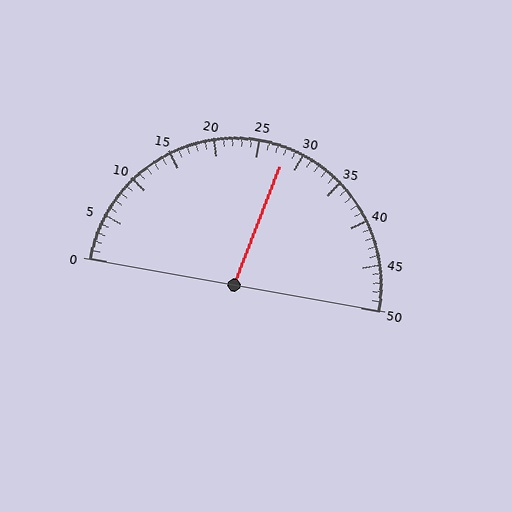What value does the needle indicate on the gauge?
The needle indicates approximately 28.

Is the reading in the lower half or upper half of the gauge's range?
The reading is in the upper half of the range (0 to 50).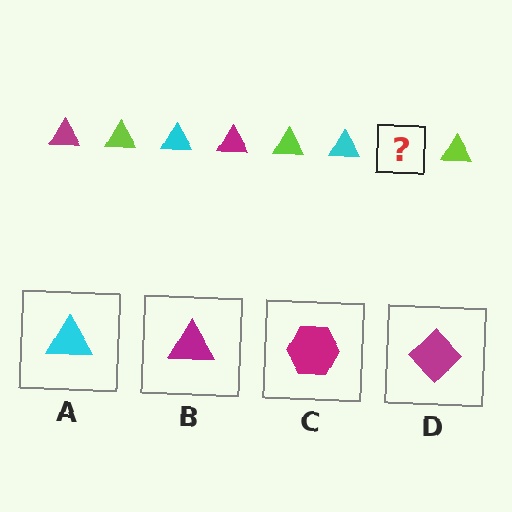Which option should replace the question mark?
Option B.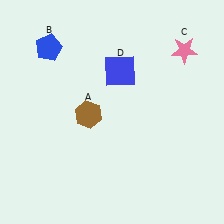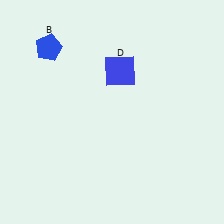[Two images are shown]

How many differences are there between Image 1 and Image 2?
There are 2 differences between the two images.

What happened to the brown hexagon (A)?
The brown hexagon (A) was removed in Image 2. It was in the bottom-left area of Image 1.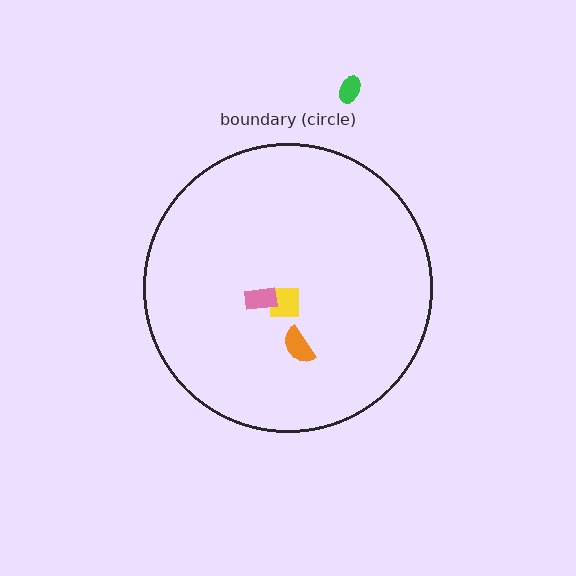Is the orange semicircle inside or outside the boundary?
Inside.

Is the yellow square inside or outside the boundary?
Inside.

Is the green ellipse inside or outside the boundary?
Outside.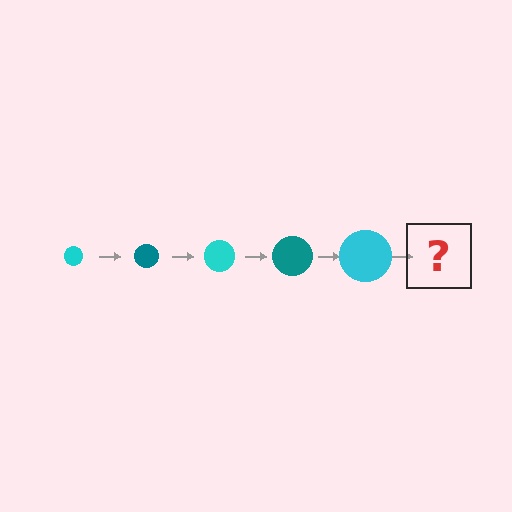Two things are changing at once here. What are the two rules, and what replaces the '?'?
The two rules are that the circle grows larger each step and the color cycles through cyan and teal. The '?' should be a teal circle, larger than the previous one.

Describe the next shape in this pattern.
It should be a teal circle, larger than the previous one.